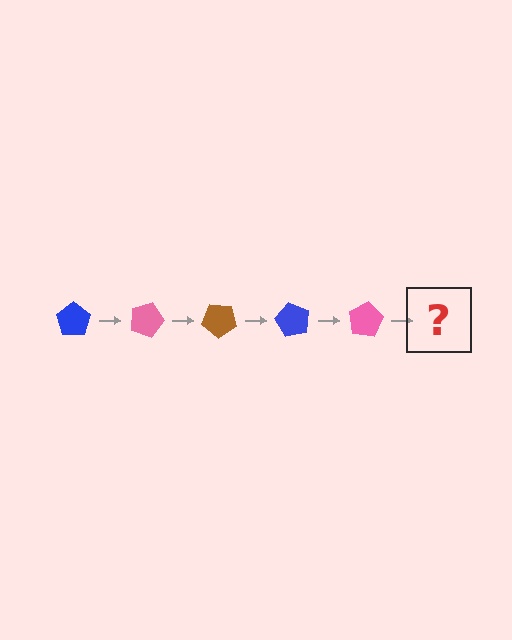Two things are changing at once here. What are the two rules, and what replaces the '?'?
The two rules are that it rotates 20 degrees each step and the color cycles through blue, pink, and brown. The '?' should be a brown pentagon, rotated 100 degrees from the start.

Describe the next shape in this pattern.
It should be a brown pentagon, rotated 100 degrees from the start.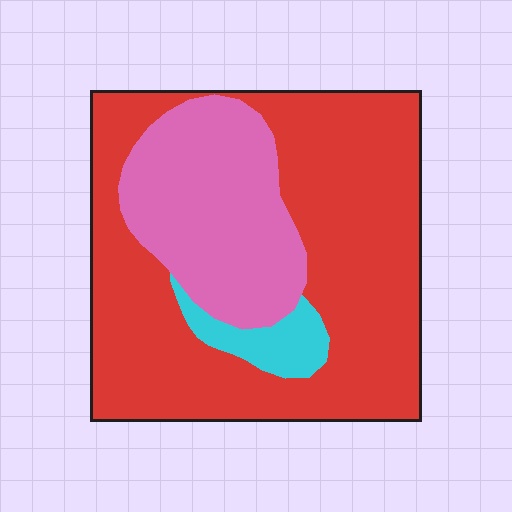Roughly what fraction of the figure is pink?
Pink covers around 30% of the figure.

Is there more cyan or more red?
Red.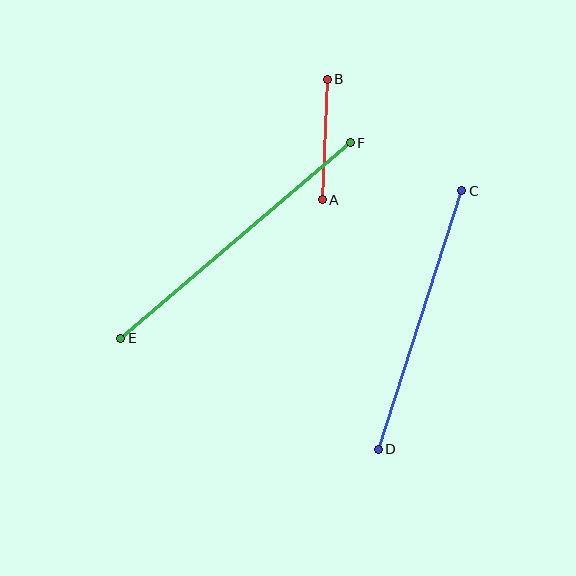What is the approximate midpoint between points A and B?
The midpoint is at approximately (325, 139) pixels.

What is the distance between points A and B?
The distance is approximately 120 pixels.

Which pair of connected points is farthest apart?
Points E and F are farthest apart.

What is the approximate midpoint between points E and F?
The midpoint is at approximately (235, 241) pixels.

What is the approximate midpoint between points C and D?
The midpoint is at approximately (420, 320) pixels.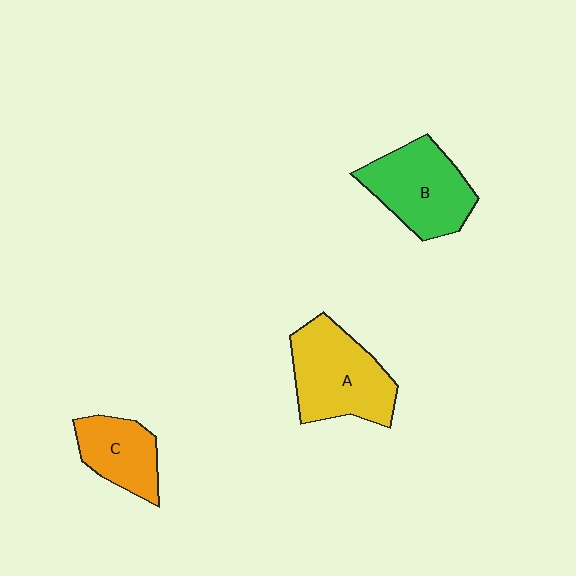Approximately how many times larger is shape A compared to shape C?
Approximately 1.6 times.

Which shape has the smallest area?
Shape C (orange).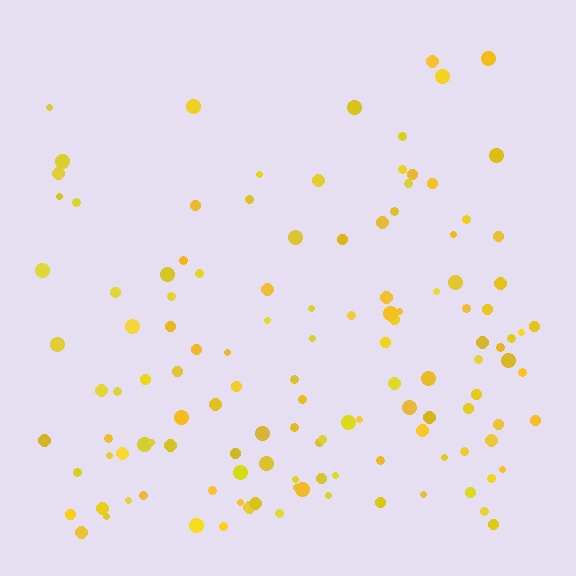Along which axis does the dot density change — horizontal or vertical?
Vertical.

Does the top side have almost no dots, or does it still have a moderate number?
Still a moderate number, just noticeably fewer than the bottom.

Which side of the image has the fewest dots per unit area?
The top.